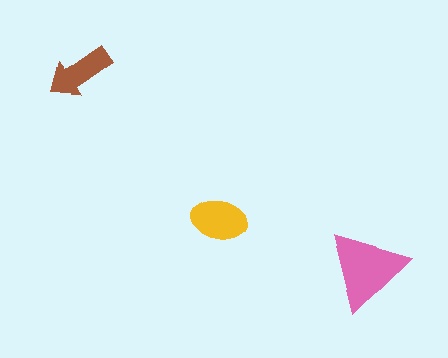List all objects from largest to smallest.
The pink triangle, the yellow ellipse, the brown arrow.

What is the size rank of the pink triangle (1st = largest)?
1st.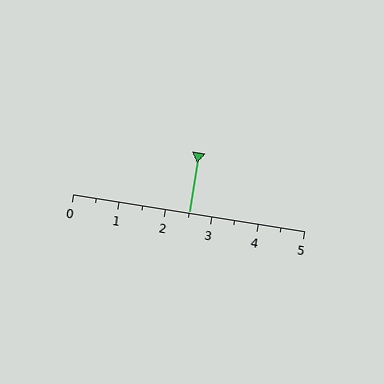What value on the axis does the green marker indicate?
The marker indicates approximately 2.5.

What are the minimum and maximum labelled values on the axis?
The axis runs from 0 to 5.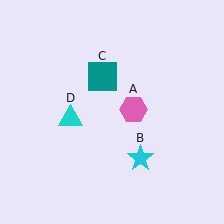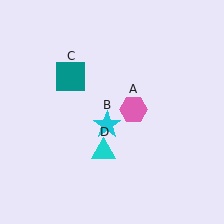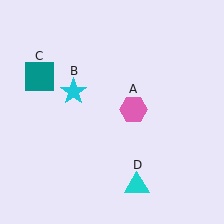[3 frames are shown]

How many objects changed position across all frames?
3 objects changed position: cyan star (object B), teal square (object C), cyan triangle (object D).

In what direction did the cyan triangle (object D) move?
The cyan triangle (object D) moved down and to the right.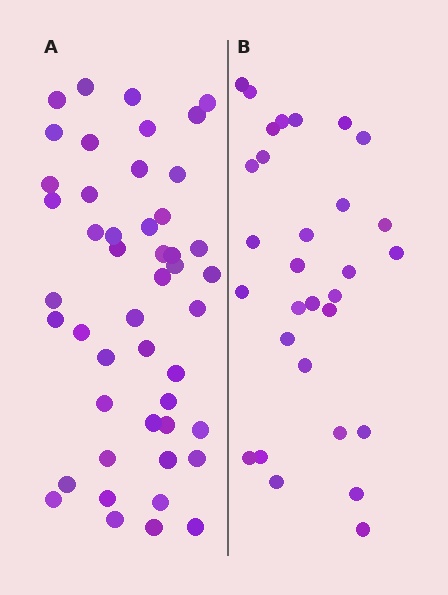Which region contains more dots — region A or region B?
Region A (the left region) has more dots.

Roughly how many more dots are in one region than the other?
Region A has approximately 15 more dots than region B.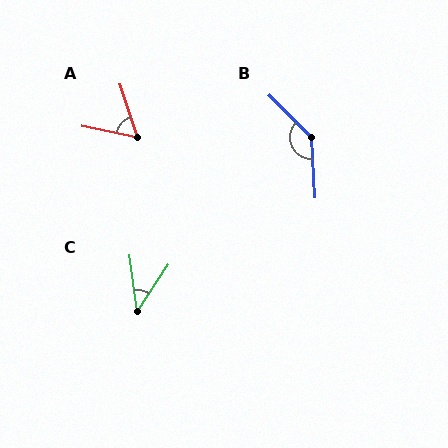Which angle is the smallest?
C, at approximately 41 degrees.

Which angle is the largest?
B, at approximately 137 degrees.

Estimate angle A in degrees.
Approximately 61 degrees.